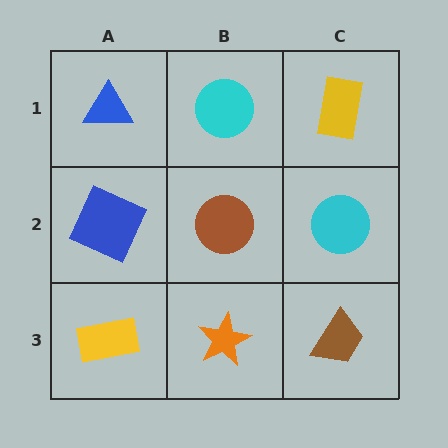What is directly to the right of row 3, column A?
An orange star.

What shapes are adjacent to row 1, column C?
A cyan circle (row 2, column C), a cyan circle (row 1, column B).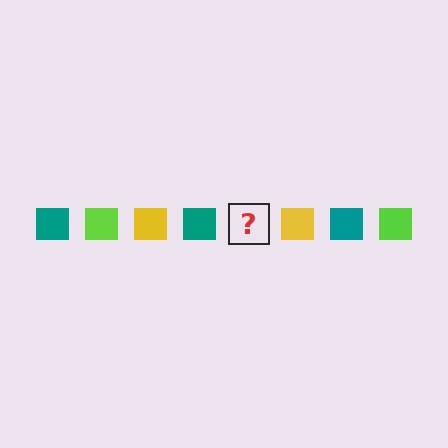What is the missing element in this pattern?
The missing element is a lime square.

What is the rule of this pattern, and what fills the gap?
The rule is that the pattern cycles through teal, lime, yellow squares. The gap should be filled with a lime square.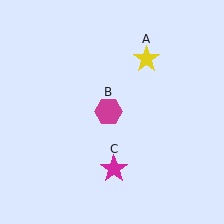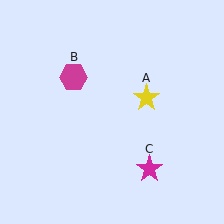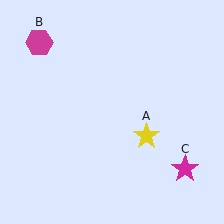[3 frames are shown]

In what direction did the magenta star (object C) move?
The magenta star (object C) moved right.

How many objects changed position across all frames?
3 objects changed position: yellow star (object A), magenta hexagon (object B), magenta star (object C).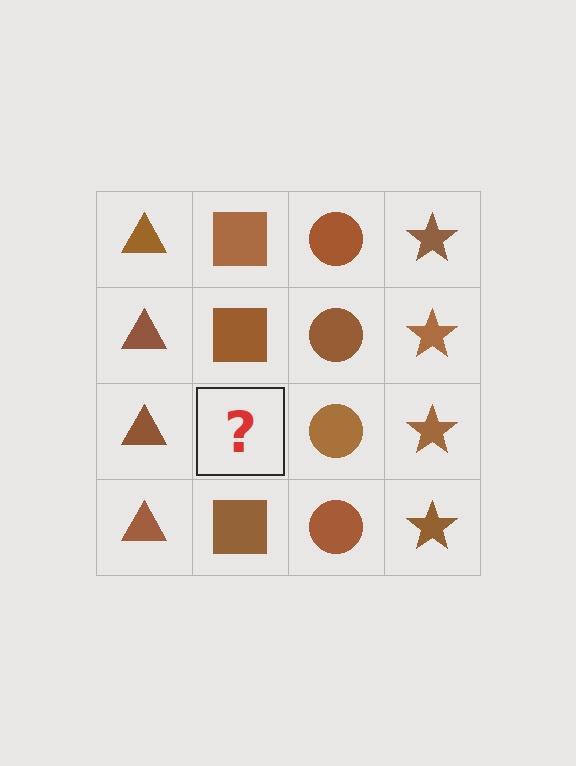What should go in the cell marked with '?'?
The missing cell should contain a brown square.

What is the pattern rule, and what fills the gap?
The rule is that each column has a consistent shape. The gap should be filled with a brown square.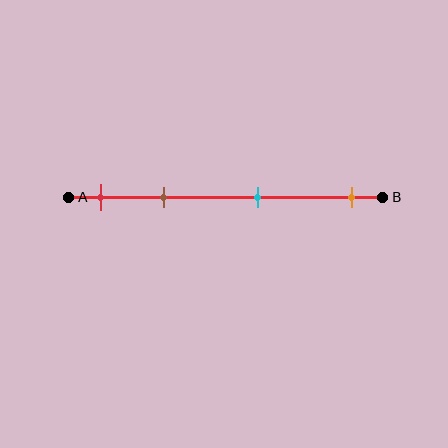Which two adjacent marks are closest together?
The red and brown marks are the closest adjacent pair.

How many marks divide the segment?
There are 4 marks dividing the segment.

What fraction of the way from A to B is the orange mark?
The orange mark is approximately 90% (0.9) of the way from A to B.